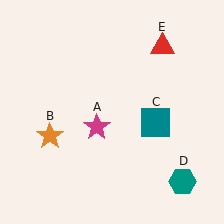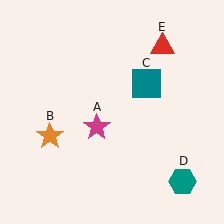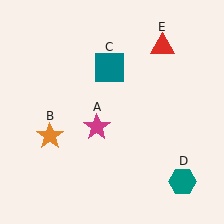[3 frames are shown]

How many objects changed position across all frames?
1 object changed position: teal square (object C).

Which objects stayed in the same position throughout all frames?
Magenta star (object A) and orange star (object B) and teal hexagon (object D) and red triangle (object E) remained stationary.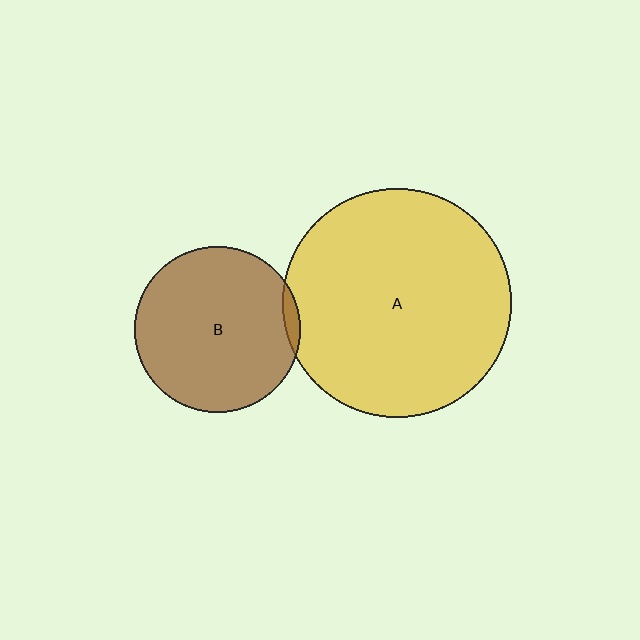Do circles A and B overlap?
Yes.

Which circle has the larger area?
Circle A (yellow).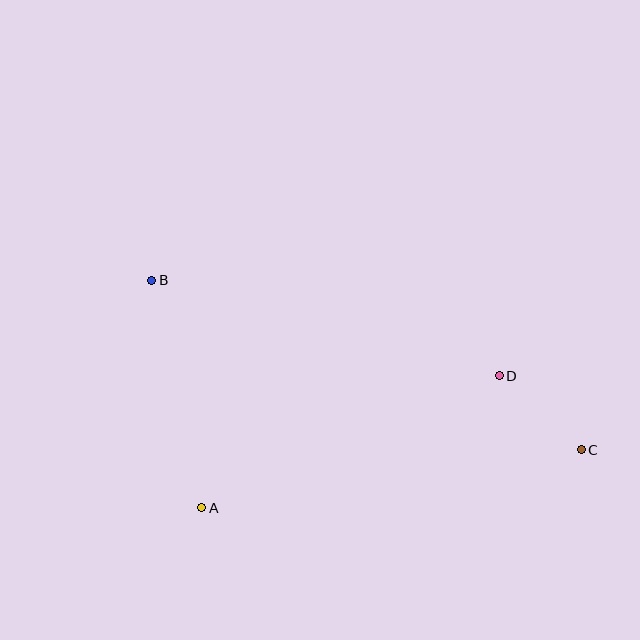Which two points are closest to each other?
Points C and D are closest to each other.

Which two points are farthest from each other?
Points B and C are farthest from each other.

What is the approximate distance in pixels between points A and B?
The distance between A and B is approximately 233 pixels.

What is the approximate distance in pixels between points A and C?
The distance between A and C is approximately 384 pixels.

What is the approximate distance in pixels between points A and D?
The distance between A and D is approximately 325 pixels.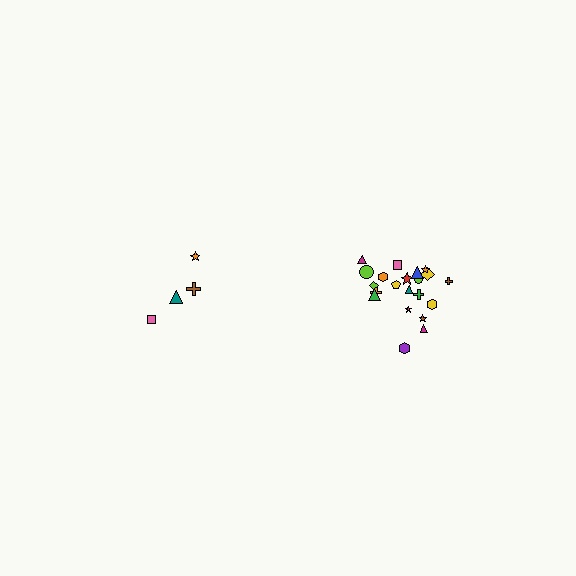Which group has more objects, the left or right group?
The right group.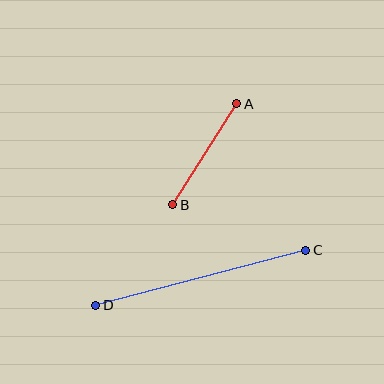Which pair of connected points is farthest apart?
Points C and D are farthest apart.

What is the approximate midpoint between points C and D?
The midpoint is at approximately (201, 278) pixels.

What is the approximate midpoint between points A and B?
The midpoint is at approximately (205, 154) pixels.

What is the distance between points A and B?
The distance is approximately 120 pixels.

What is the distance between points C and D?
The distance is approximately 217 pixels.